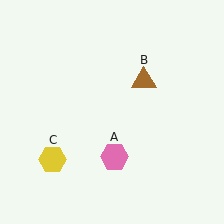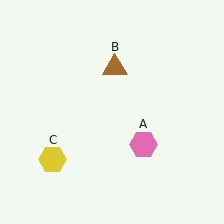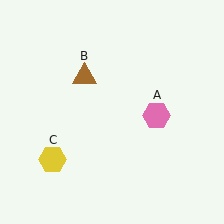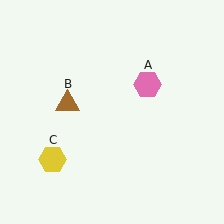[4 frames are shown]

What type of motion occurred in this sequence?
The pink hexagon (object A), brown triangle (object B) rotated counterclockwise around the center of the scene.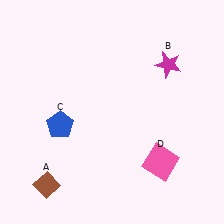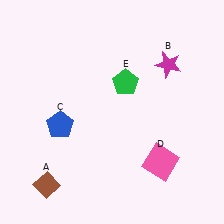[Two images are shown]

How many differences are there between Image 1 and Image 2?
There is 1 difference between the two images.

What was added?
A green pentagon (E) was added in Image 2.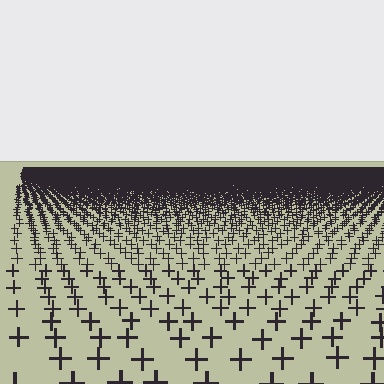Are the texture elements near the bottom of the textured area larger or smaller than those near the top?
Larger. Near the bottom, elements are closer to the viewer and appear at a bigger on-screen size.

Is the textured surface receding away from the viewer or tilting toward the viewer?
The surface is receding away from the viewer. Texture elements get smaller and denser toward the top.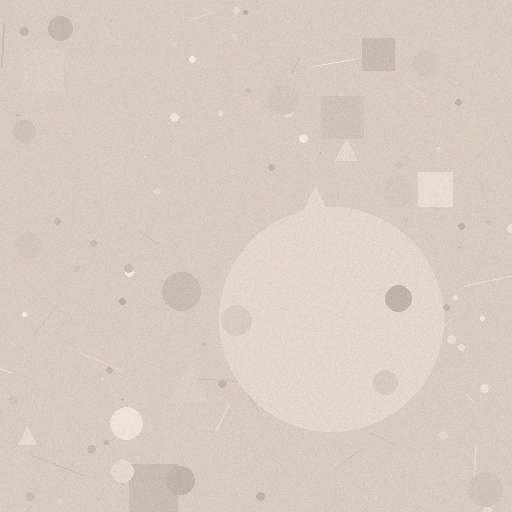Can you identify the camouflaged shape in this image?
The camouflaged shape is a circle.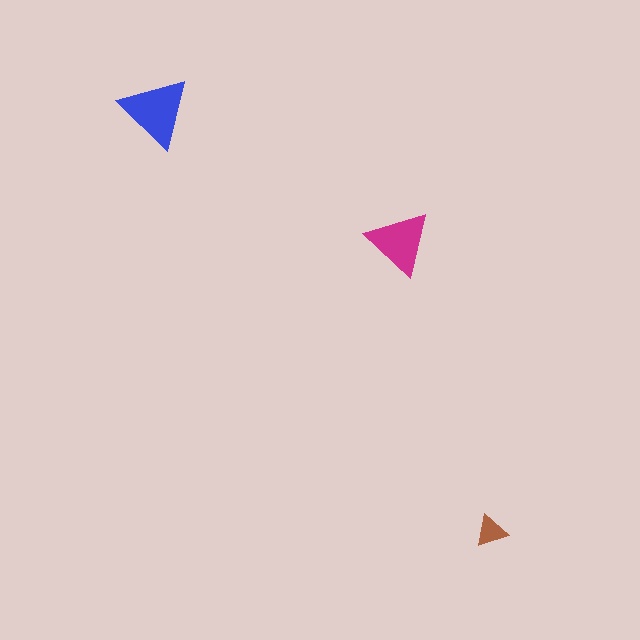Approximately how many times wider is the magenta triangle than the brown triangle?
About 2 times wider.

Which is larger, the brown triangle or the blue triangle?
The blue one.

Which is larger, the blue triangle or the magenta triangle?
The blue one.